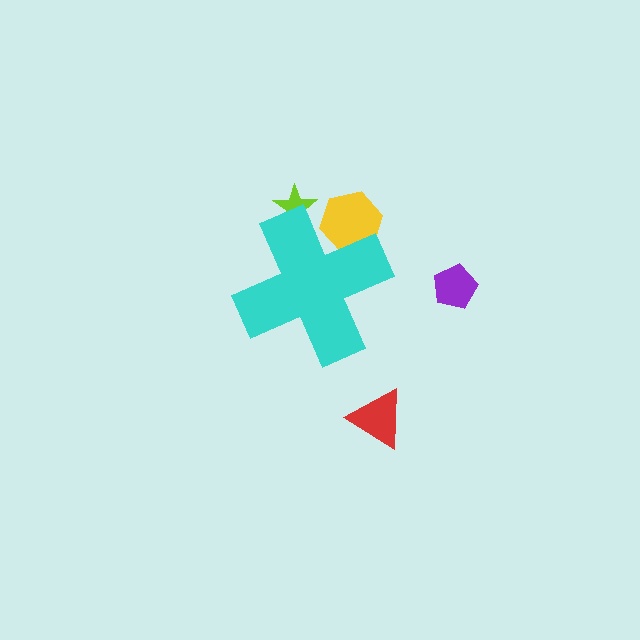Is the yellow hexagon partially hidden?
Yes, the yellow hexagon is partially hidden behind the cyan cross.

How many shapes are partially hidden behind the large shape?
2 shapes are partially hidden.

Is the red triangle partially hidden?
No, the red triangle is fully visible.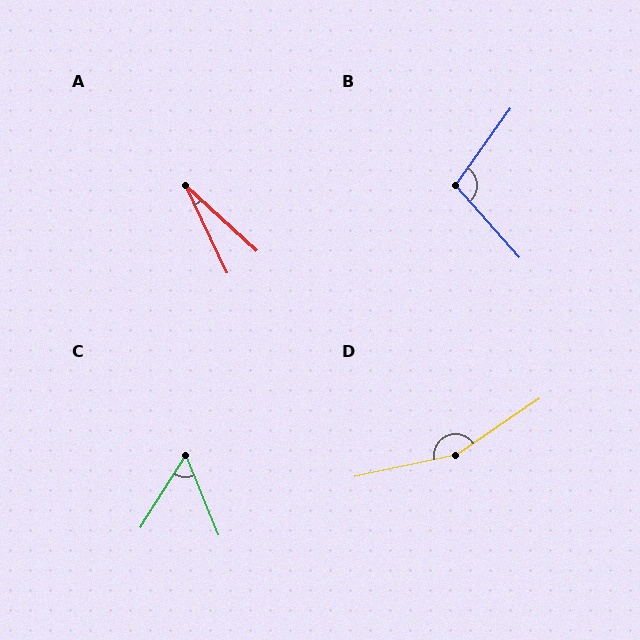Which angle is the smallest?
A, at approximately 22 degrees.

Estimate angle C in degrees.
Approximately 54 degrees.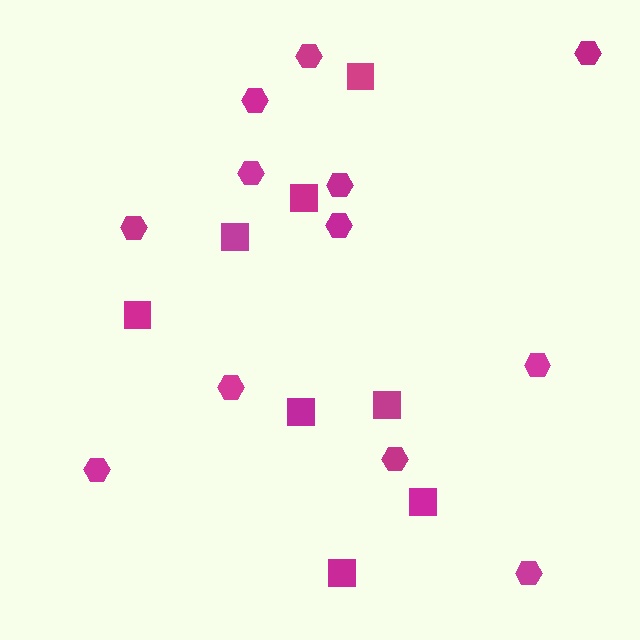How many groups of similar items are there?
There are 2 groups: one group of hexagons (12) and one group of squares (8).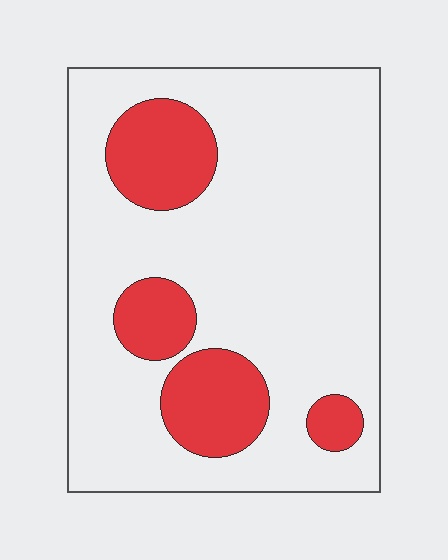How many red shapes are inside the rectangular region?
4.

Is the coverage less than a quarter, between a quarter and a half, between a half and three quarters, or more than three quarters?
Less than a quarter.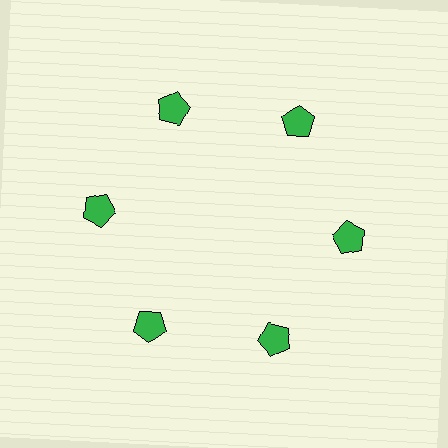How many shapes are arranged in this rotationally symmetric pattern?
There are 6 shapes, arranged in 6 groups of 1.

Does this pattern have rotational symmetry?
Yes, this pattern has 6-fold rotational symmetry. It looks the same after rotating 60 degrees around the center.